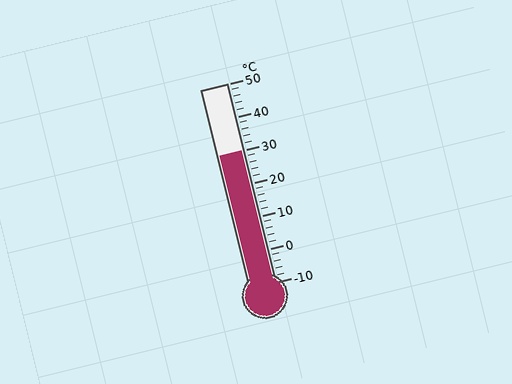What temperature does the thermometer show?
The thermometer shows approximately 30°C.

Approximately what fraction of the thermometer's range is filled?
The thermometer is filled to approximately 65% of its range.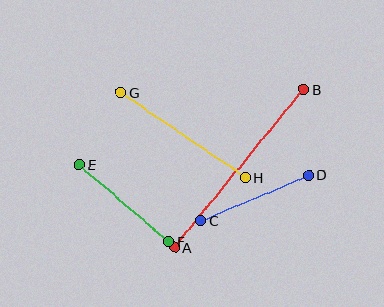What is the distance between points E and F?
The distance is approximately 118 pixels.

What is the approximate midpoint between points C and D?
The midpoint is at approximately (255, 198) pixels.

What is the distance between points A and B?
The distance is approximately 204 pixels.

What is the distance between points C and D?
The distance is approximately 117 pixels.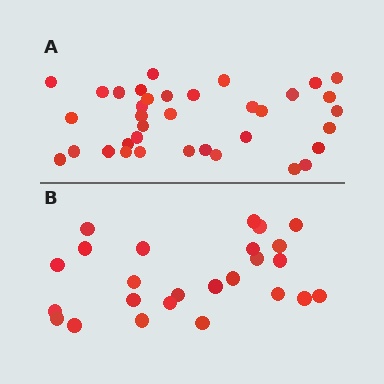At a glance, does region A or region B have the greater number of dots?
Region A (the top region) has more dots.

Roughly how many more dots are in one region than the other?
Region A has roughly 12 or so more dots than region B.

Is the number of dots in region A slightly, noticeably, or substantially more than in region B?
Region A has noticeably more, but not dramatically so. The ratio is roughly 1.4 to 1.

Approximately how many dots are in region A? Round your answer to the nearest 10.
About 40 dots. (The exact count is 36, which rounds to 40.)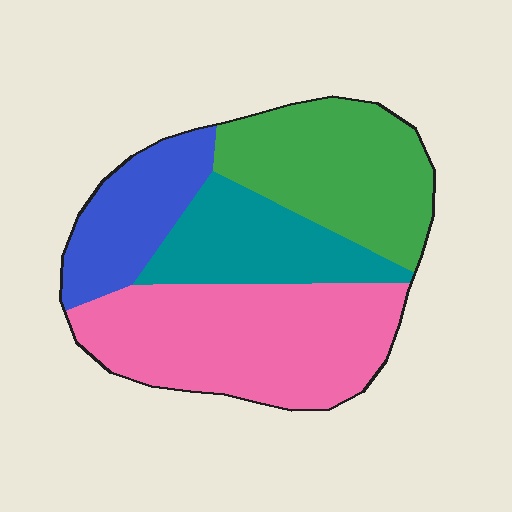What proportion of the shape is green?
Green covers around 25% of the shape.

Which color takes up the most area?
Pink, at roughly 35%.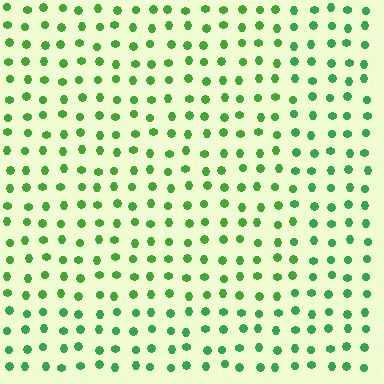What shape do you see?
I see a rectangle.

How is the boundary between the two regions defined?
The boundary is defined purely by a slight shift in hue (about 20 degrees). Spacing, size, and orientation are identical on both sides.